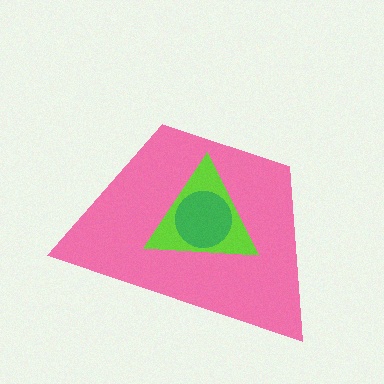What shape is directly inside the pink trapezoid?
The lime triangle.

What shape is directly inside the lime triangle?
The green circle.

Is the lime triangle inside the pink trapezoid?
Yes.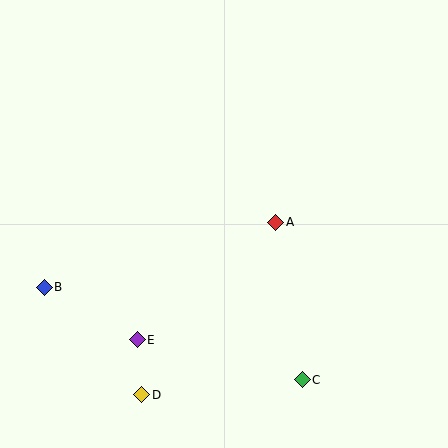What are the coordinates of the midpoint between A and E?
The midpoint between A and E is at (207, 281).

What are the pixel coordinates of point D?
Point D is at (142, 395).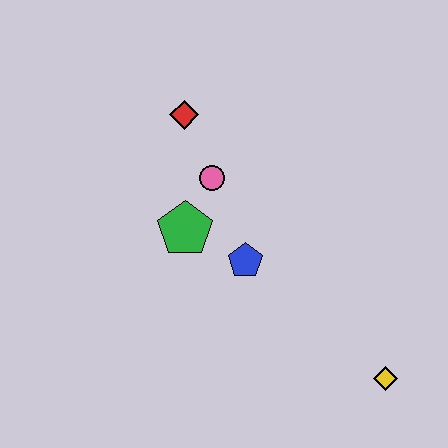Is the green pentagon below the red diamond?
Yes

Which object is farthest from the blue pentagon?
The yellow diamond is farthest from the blue pentagon.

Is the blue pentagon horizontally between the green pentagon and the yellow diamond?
Yes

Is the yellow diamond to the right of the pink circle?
Yes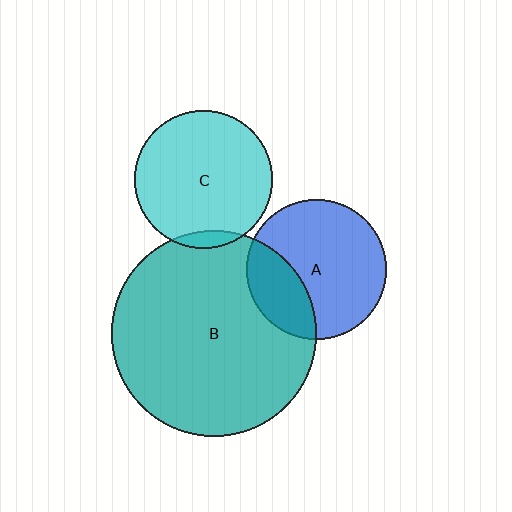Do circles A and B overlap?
Yes.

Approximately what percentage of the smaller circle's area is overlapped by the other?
Approximately 30%.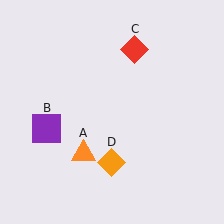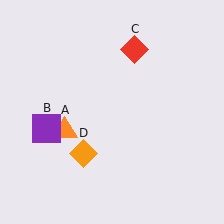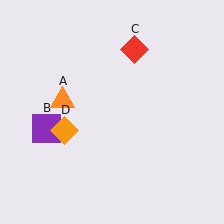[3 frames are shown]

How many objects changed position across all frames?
2 objects changed position: orange triangle (object A), orange diamond (object D).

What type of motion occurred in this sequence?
The orange triangle (object A), orange diamond (object D) rotated clockwise around the center of the scene.